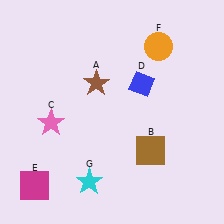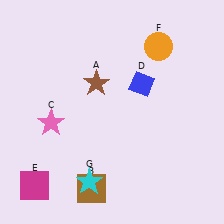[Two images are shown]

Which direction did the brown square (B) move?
The brown square (B) moved left.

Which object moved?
The brown square (B) moved left.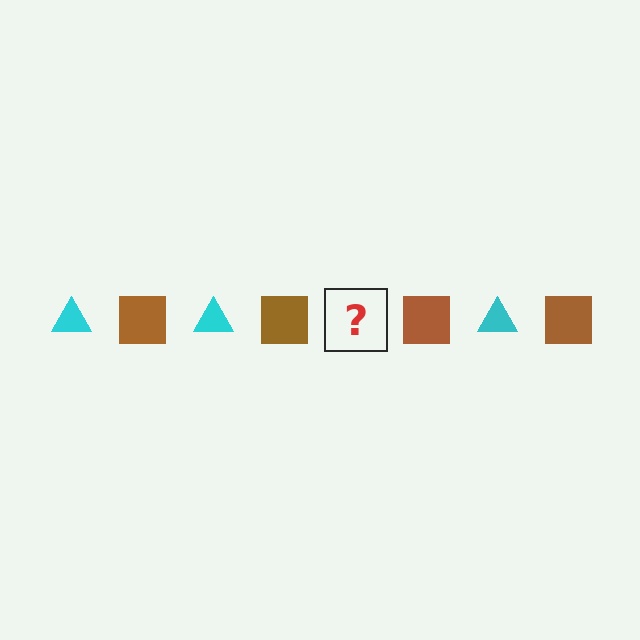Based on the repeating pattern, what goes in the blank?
The blank should be a cyan triangle.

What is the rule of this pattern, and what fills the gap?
The rule is that the pattern alternates between cyan triangle and brown square. The gap should be filled with a cyan triangle.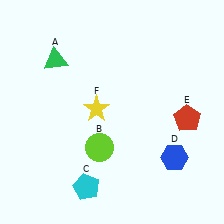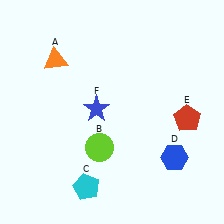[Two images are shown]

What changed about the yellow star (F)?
In Image 1, F is yellow. In Image 2, it changed to blue.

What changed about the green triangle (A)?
In Image 1, A is green. In Image 2, it changed to orange.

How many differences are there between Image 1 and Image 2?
There are 2 differences between the two images.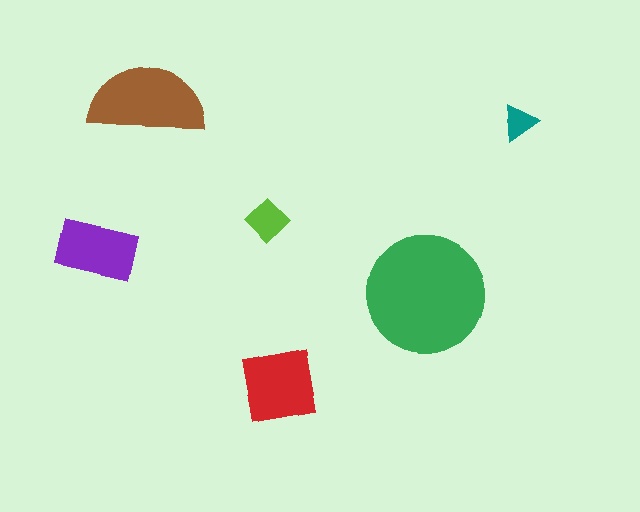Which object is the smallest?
The teal triangle.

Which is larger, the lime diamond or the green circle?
The green circle.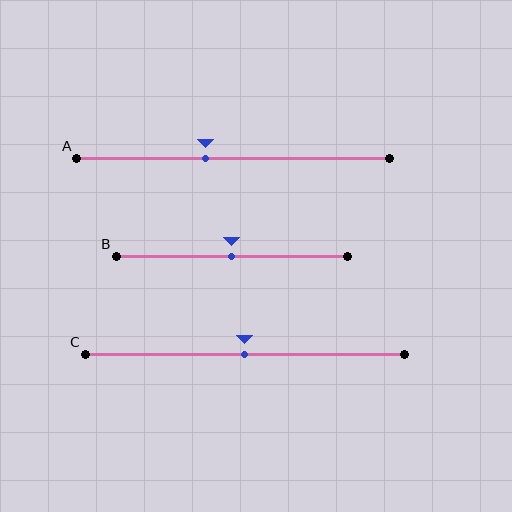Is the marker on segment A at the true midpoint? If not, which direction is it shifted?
No, the marker on segment A is shifted to the left by about 9% of the segment length.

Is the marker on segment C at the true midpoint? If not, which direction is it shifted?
Yes, the marker on segment C is at the true midpoint.